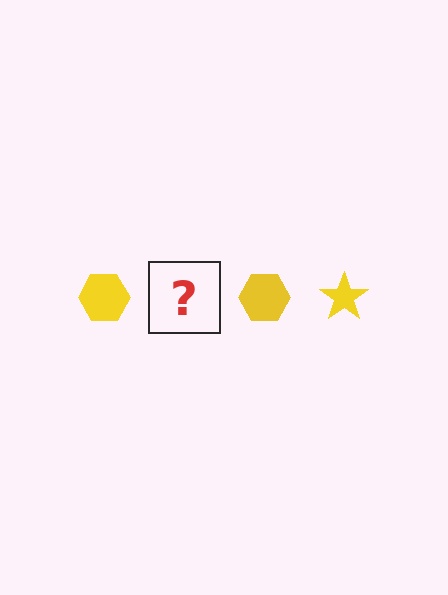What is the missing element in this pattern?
The missing element is a yellow star.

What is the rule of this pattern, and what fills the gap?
The rule is that the pattern cycles through hexagon, star shapes in yellow. The gap should be filled with a yellow star.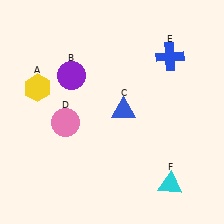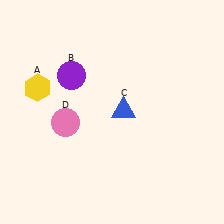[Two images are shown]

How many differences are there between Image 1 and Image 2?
There are 2 differences between the two images.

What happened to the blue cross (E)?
The blue cross (E) was removed in Image 2. It was in the top-right area of Image 1.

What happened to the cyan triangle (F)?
The cyan triangle (F) was removed in Image 2. It was in the bottom-right area of Image 1.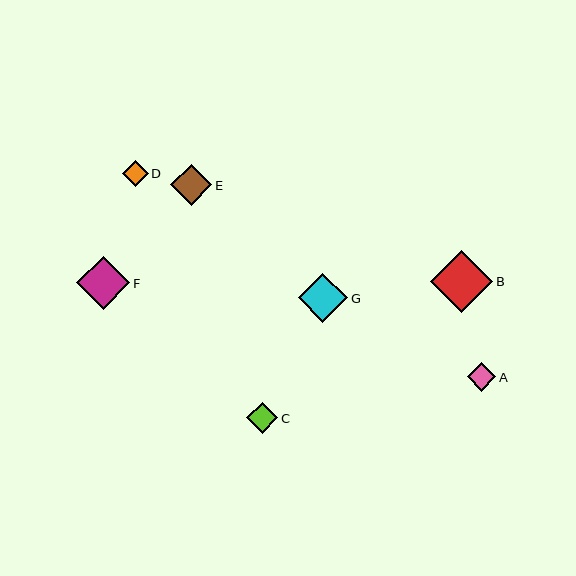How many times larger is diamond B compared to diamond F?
Diamond B is approximately 1.2 times the size of diamond F.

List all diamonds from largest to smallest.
From largest to smallest: B, F, G, E, C, A, D.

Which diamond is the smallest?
Diamond D is the smallest with a size of approximately 26 pixels.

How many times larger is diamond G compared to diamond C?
Diamond G is approximately 1.6 times the size of diamond C.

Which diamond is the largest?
Diamond B is the largest with a size of approximately 62 pixels.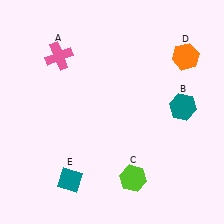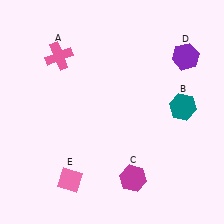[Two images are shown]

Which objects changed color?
C changed from lime to magenta. D changed from orange to purple. E changed from teal to pink.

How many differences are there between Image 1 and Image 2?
There are 3 differences between the two images.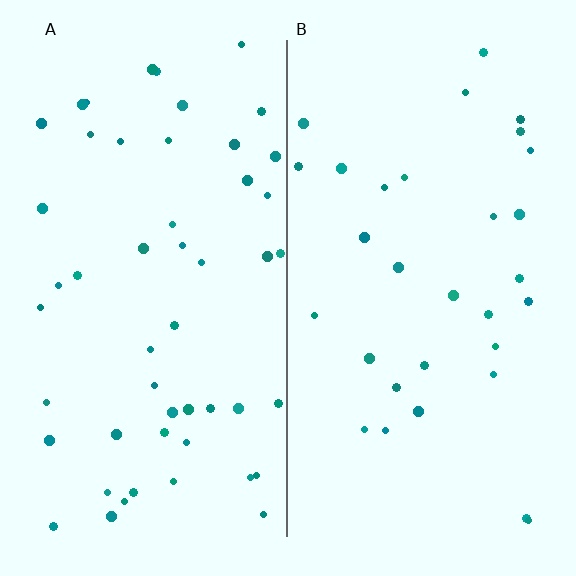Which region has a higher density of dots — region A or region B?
A (the left).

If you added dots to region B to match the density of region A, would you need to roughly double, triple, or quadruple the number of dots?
Approximately double.